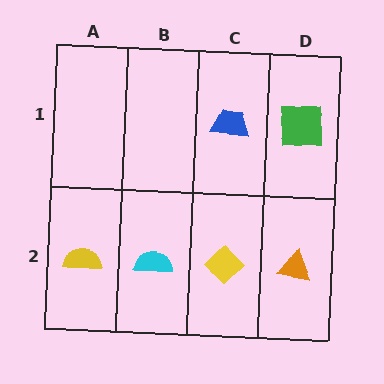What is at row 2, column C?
A yellow diamond.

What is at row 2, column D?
An orange triangle.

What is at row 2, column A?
A yellow semicircle.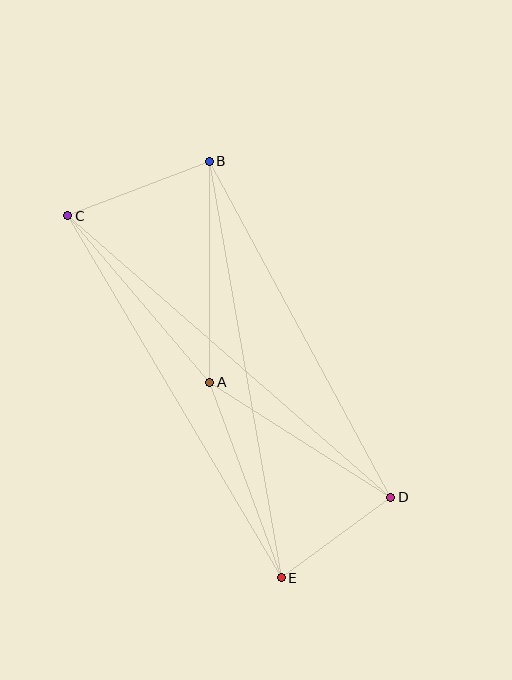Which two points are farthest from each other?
Points C and D are farthest from each other.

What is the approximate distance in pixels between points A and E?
The distance between A and E is approximately 208 pixels.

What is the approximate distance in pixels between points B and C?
The distance between B and C is approximately 151 pixels.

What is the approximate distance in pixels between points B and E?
The distance between B and E is approximately 423 pixels.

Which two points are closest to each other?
Points D and E are closest to each other.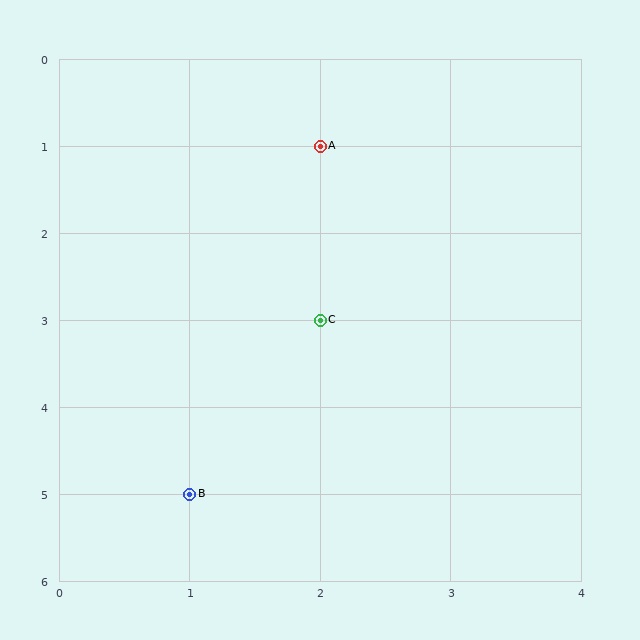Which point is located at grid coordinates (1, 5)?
Point B is at (1, 5).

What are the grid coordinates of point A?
Point A is at grid coordinates (2, 1).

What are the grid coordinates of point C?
Point C is at grid coordinates (2, 3).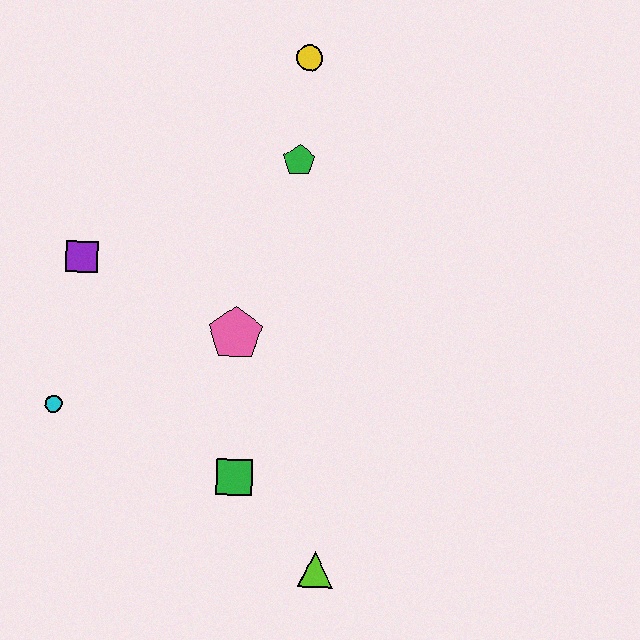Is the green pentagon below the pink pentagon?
No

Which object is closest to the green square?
The lime triangle is closest to the green square.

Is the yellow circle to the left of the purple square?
No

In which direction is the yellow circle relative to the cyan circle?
The yellow circle is above the cyan circle.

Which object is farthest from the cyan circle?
The yellow circle is farthest from the cyan circle.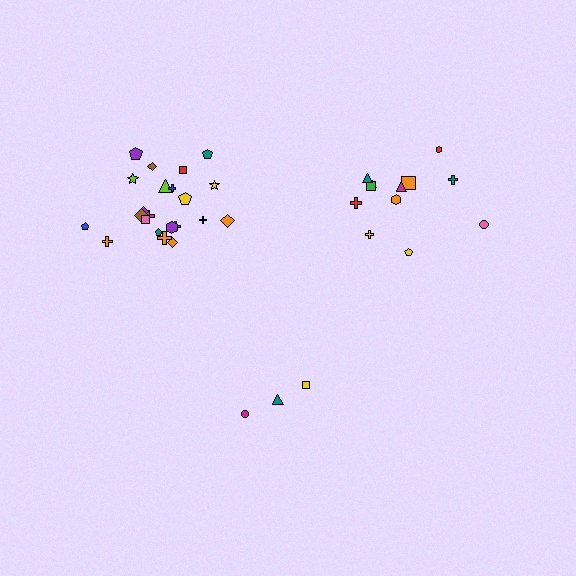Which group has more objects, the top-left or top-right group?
The top-left group.